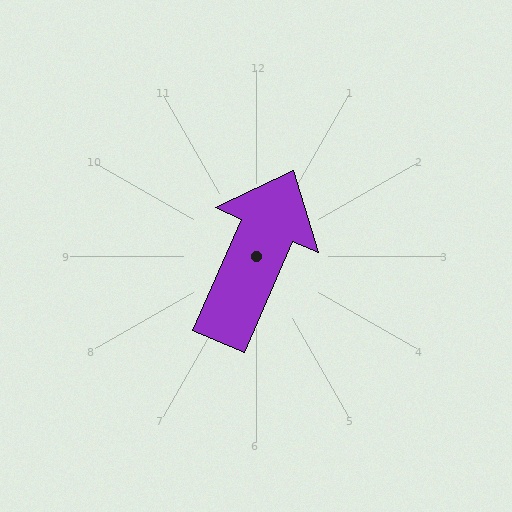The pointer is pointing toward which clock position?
Roughly 1 o'clock.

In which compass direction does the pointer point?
Northeast.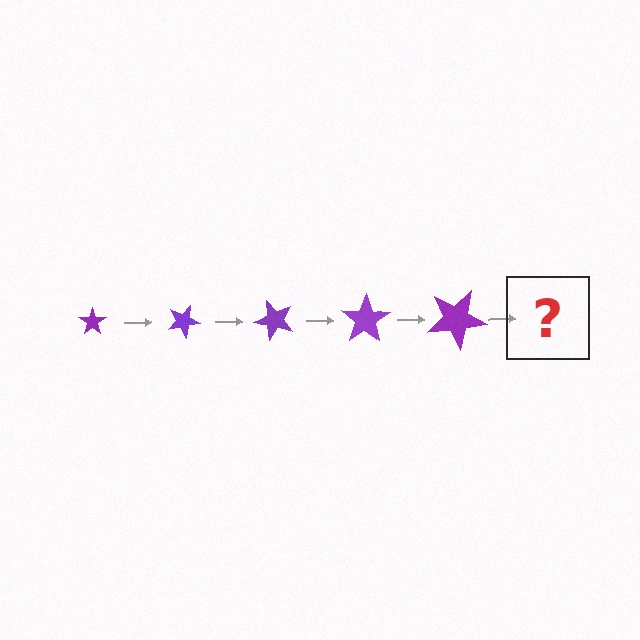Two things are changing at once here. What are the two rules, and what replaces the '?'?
The two rules are that the star grows larger each step and it rotates 25 degrees each step. The '?' should be a star, larger than the previous one and rotated 125 degrees from the start.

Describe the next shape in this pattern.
It should be a star, larger than the previous one and rotated 125 degrees from the start.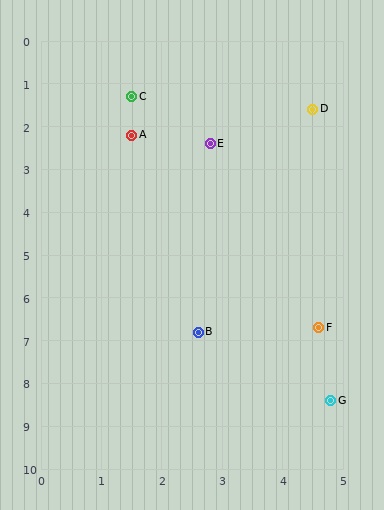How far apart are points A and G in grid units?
Points A and G are about 7.0 grid units apart.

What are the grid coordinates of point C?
Point C is at approximately (1.5, 1.3).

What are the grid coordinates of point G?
Point G is at approximately (4.8, 8.4).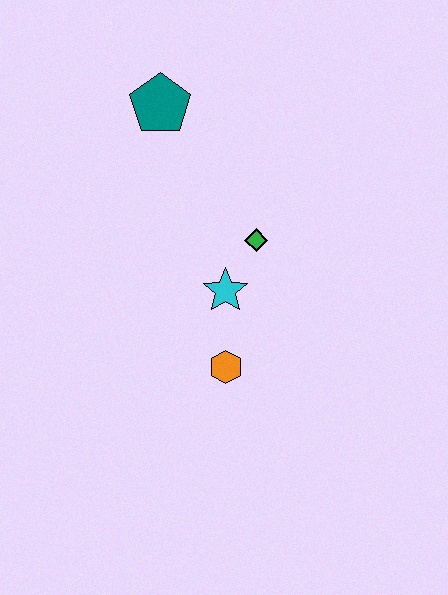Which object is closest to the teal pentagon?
The green diamond is closest to the teal pentagon.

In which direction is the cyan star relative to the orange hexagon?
The cyan star is above the orange hexagon.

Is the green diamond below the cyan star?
No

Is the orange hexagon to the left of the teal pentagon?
No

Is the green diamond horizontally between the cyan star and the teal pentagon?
No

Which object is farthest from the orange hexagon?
The teal pentagon is farthest from the orange hexagon.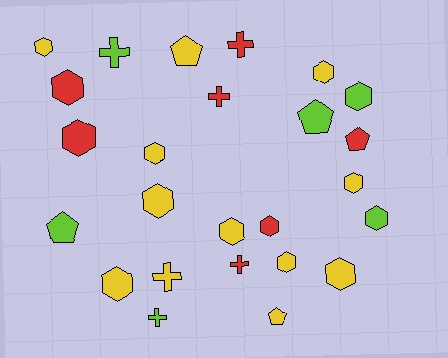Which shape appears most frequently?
Hexagon, with 14 objects.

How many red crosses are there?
There are 3 red crosses.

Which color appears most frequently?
Yellow, with 12 objects.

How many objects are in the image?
There are 25 objects.